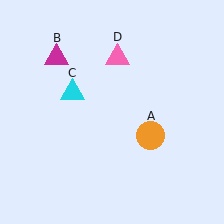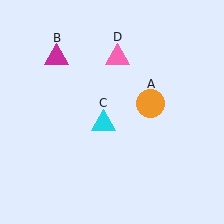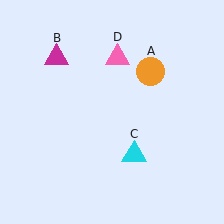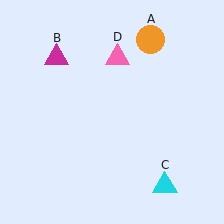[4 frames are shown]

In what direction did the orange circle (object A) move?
The orange circle (object A) moved up.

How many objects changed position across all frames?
2 objects changed position: orange circle (object A), cyan triangle (object C).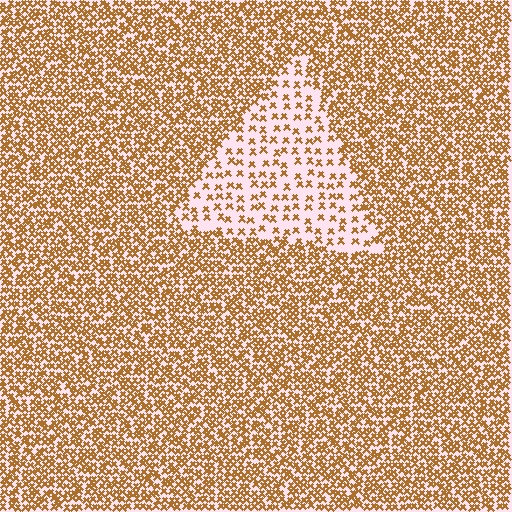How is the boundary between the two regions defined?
The boundary is defined by a change in element density (approximately 2.6x ratio). All elements are the same color, size, and shape.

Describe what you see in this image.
The image contains small brown elements arranged at two different densities. A triangle-shaped region is visible where the elements are less densely packed than the surrounding area.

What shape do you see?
I see a triangle.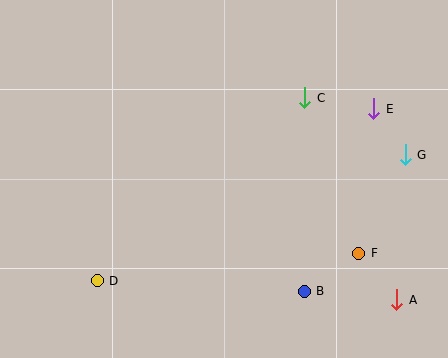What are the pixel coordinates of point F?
Point F is at (359, 253).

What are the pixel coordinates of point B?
Point B is at (304, 291).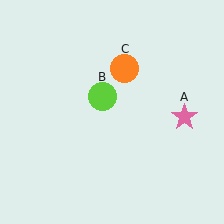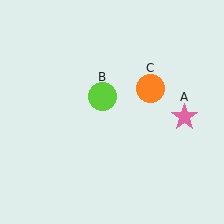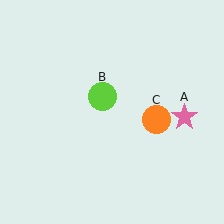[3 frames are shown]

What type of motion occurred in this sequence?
The orange circle (object C) rotated clockwise around the center of the scene.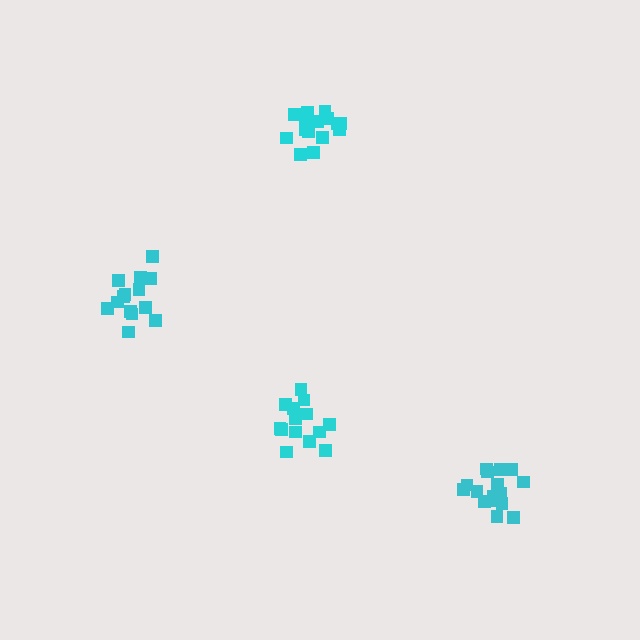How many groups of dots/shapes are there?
There are 4 groups.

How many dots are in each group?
Group 1: 14 dots, Group 2: 17 dots, Group 3: 14 dots, Group 4: 18 dots (63 total).